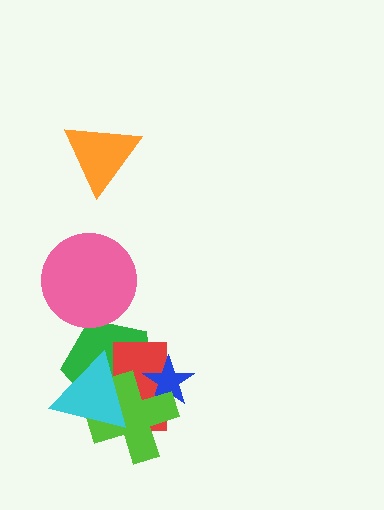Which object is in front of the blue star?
The lime cross is in front of the blue star.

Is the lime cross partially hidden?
Yes, it is partially covered by another shape.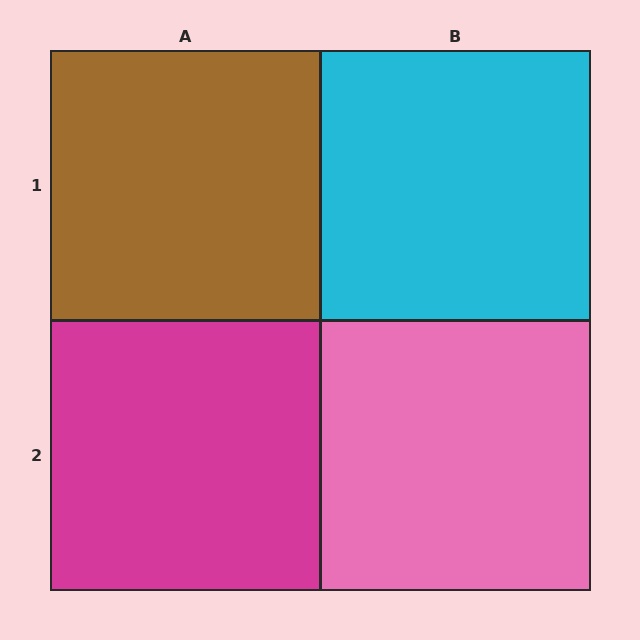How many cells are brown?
1 cell is brown.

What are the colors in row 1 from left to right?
Brown, cyan.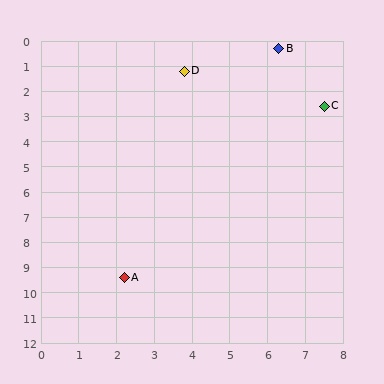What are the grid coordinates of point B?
Point B is at approximately (6.3, 0.3).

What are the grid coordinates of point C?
Point C is at approximately (7.5, 2.6).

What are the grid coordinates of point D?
Point D is at approximately (3.8, 1.2).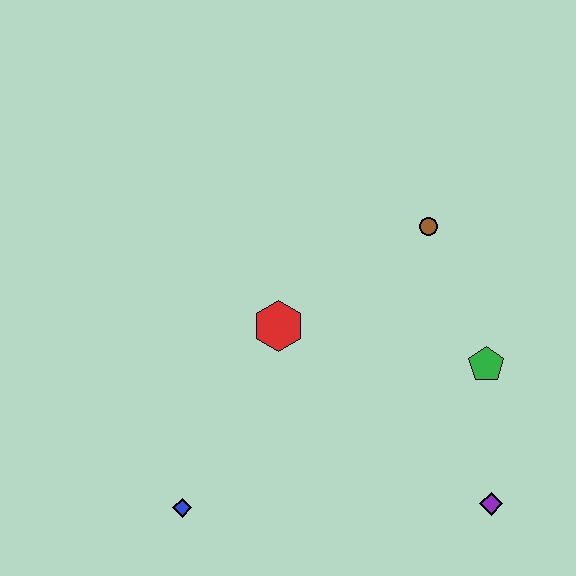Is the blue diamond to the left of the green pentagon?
Yes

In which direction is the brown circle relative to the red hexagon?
The brown circle is to the right of the red hexagon.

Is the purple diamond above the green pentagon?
No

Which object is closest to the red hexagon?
The brown circle is closest to the red hexagon.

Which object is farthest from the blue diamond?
The brown circle is farthest from the blue diamond.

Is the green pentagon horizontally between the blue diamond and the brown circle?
No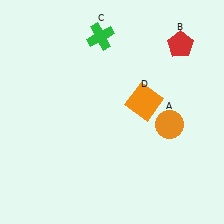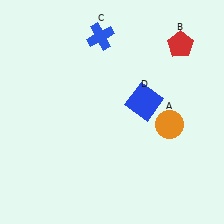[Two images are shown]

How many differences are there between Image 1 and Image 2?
There are 2 differences between the two images.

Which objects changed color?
C changed from green to blue. D changed from orange to blue.